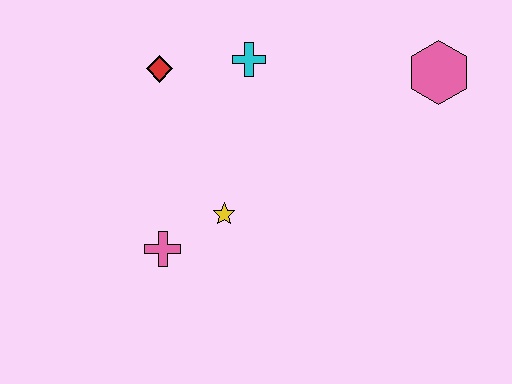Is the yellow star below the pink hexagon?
Yes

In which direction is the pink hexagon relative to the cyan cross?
The pink hexagon is to the right of the cyan cross.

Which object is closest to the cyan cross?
The red diamond is closest to the cyan cross.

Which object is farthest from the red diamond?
The pink hexagon is farthest from the red diamond.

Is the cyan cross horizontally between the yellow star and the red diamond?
No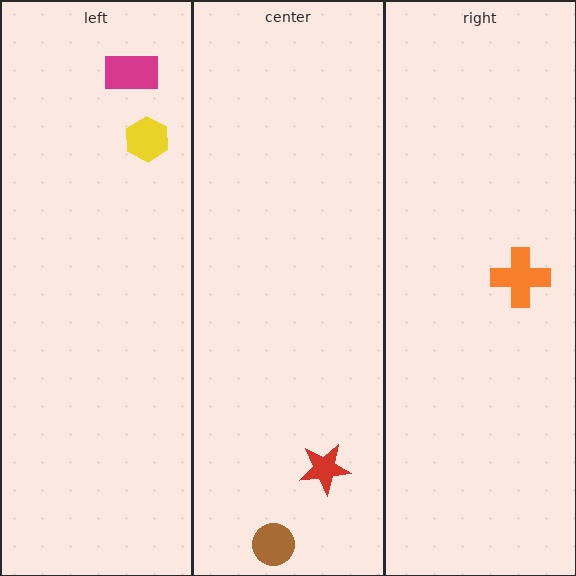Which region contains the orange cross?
The right region.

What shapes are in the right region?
The orange cross.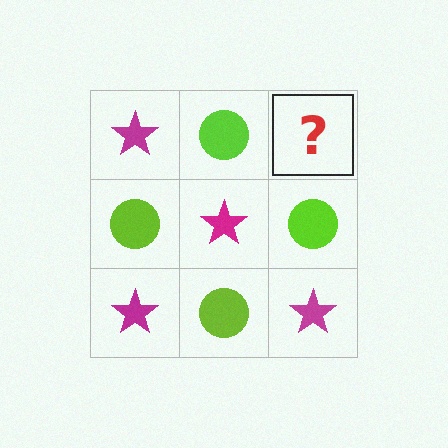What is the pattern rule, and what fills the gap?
The rule is that it alternates magenta star and lime circle in a checkerboard pattern. The gap should be filled with a magenta star.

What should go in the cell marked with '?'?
The missing cell should contain a magenta star.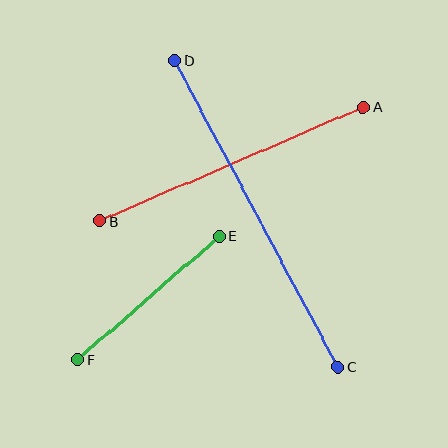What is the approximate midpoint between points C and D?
The midpoint is at approximately (256, 214) pixels.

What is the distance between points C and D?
The distance is approximately 347 pixels.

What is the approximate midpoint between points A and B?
The midpoint is at approximately (232, 164) pixels.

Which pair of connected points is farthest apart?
Points C and D are farthest apart.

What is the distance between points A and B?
The distance is approximately 287 pixels.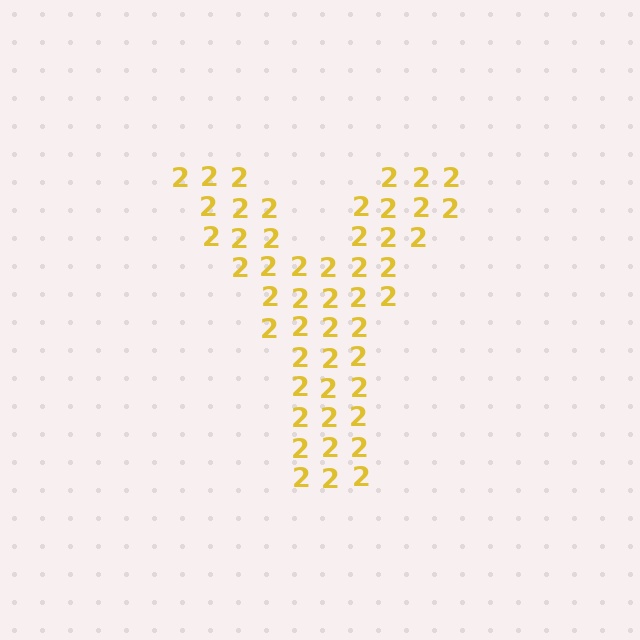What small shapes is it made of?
It is made of small digit 2's.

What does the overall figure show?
The overall figure shows the letter Y.